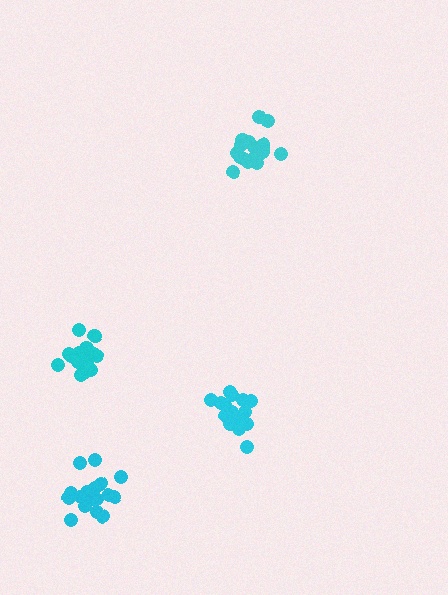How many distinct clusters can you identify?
There are 4 distinct clusters.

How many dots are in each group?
Group 1: 18 dots, Group 2: 18 dots, Group 3: 16 dots, Group 4: 18 dots (70 total).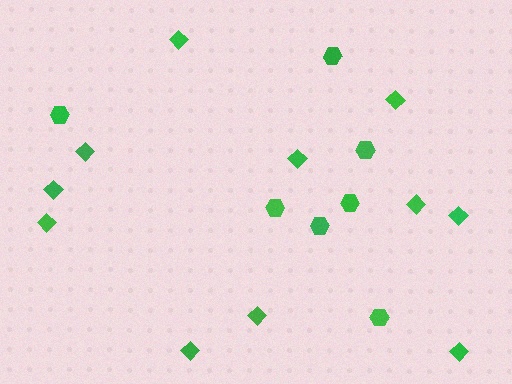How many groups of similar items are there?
There are 2 groups: one group of hexagons (7) and one group of diamonds (11).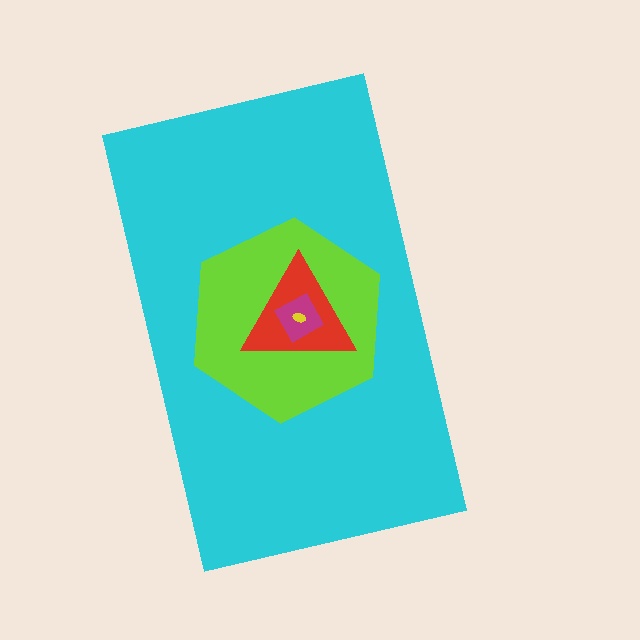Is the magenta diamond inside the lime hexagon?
Yes.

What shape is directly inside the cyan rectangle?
The lime hexagon.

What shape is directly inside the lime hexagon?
The red triangle.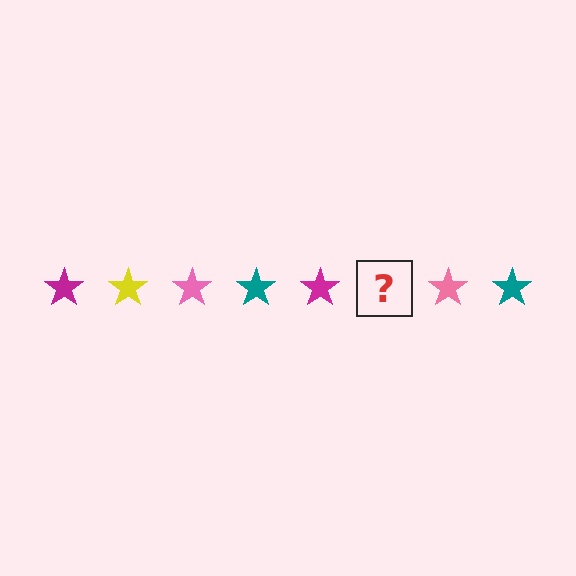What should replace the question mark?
The question mark should be replaced with a yellow star.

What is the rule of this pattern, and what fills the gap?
The rule is that the pattern cycles through magenta, yellow, pink, teal stars. The gap should be filled with a yellow star.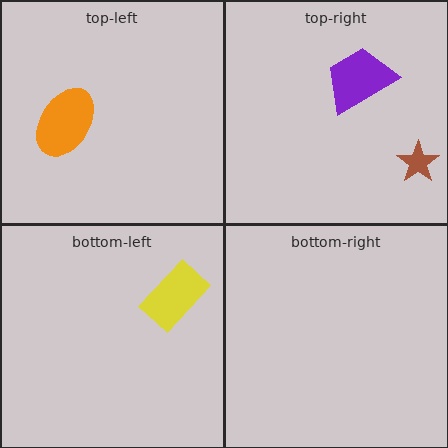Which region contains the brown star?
The top-right region.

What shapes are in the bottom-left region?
The yellow rectangle.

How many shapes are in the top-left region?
1.